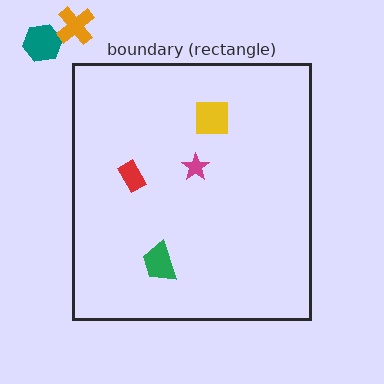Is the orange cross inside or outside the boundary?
Outside.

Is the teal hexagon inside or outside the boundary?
Outside.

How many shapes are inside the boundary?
4 inside, 2 outside.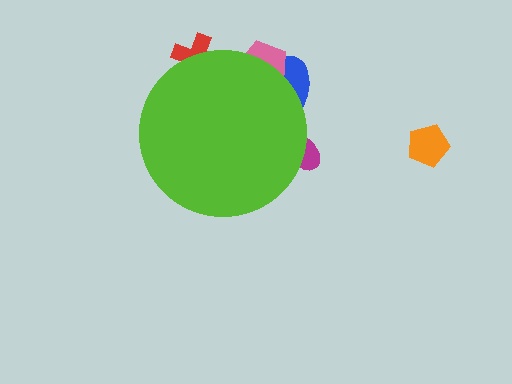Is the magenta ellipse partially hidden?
Yes, the magenta ellipse is partially hidden behind the lime circle.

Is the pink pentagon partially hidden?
Yes, the pink pentagon is partially hidden behind the lime circle.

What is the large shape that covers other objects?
A lime circle.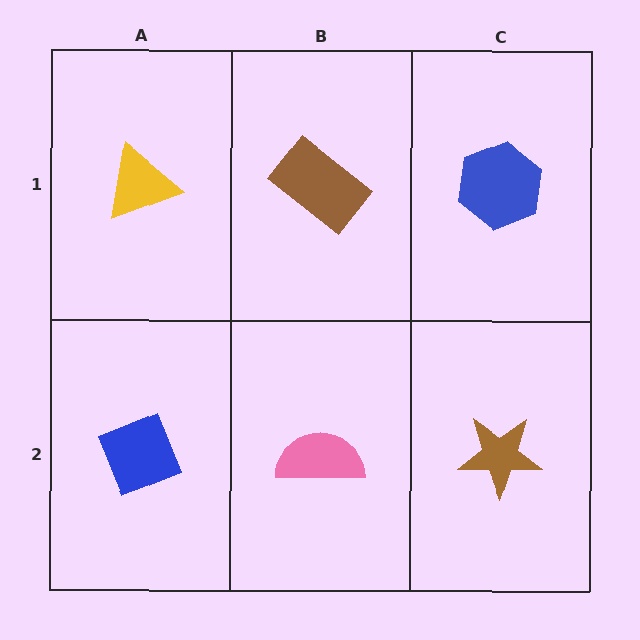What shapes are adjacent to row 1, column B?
A pink semicircle (row 2, column B), a yellow triangle (row 1, column A), a blue hexagon (row 1, column C).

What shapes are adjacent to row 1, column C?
A brown star (row 2, column C), a brown rectangle (row 1, column B).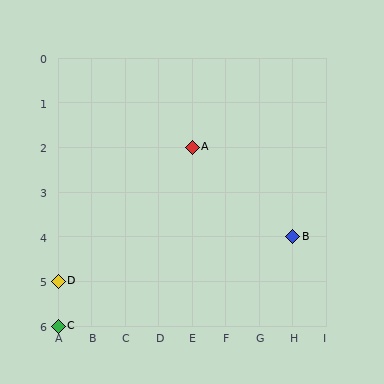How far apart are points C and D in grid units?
Points C and D are 1 row apart.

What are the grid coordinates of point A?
Point A is at grid coordinates (E, 2).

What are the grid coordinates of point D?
Point D is at grid coordinates (A, 5).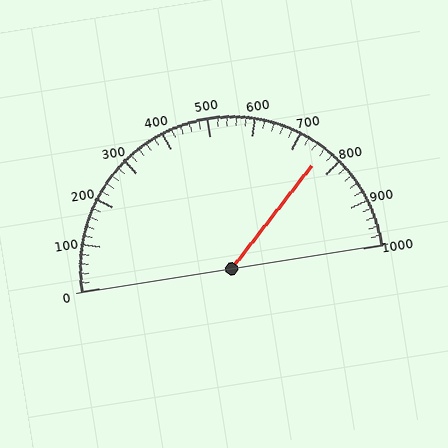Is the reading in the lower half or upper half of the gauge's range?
The reading is in the upper half of the range (0 to 1000).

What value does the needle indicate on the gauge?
The needle indicates approximately 760.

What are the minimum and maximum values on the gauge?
The gauge ranges from 0 to 1000.